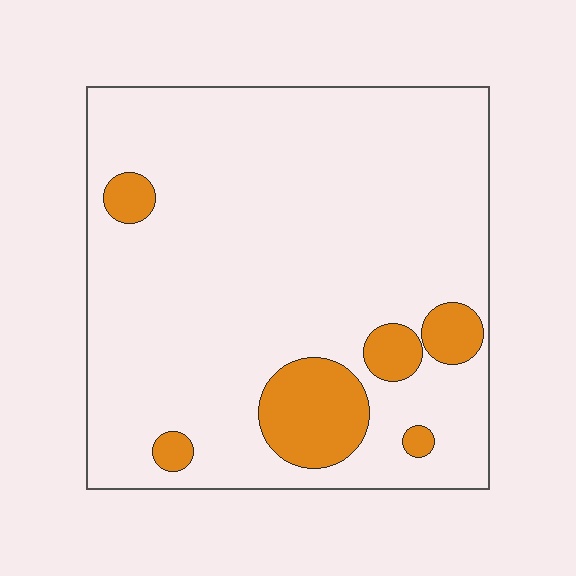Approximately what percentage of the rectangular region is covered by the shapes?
Approximately 10%.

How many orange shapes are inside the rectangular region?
6.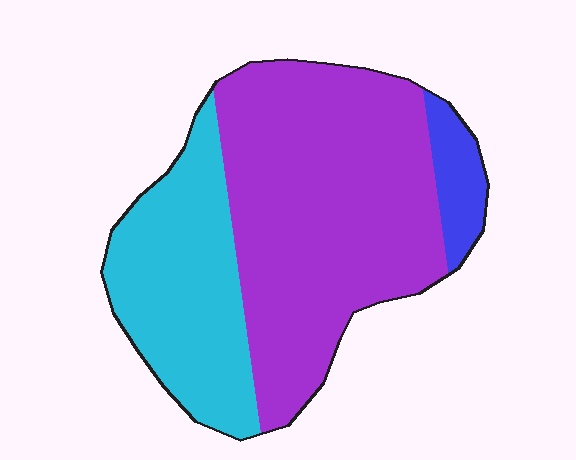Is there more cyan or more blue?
Cyan.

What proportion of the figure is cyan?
Cyan takes up about one third (1/3) of the figure.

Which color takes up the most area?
Purple, at roughly 60%.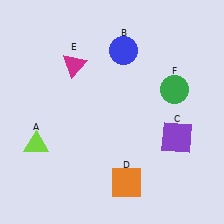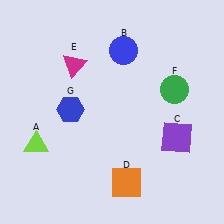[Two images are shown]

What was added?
A blue hexagon (G) was added in Image 2.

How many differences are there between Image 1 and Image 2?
There is 1 difference between the two images.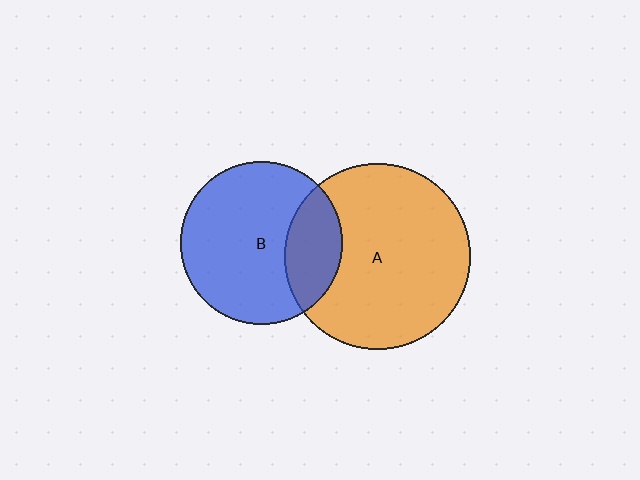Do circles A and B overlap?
Yes.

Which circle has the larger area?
Circle A (orange).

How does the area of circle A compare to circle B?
Approximately 1.3 times.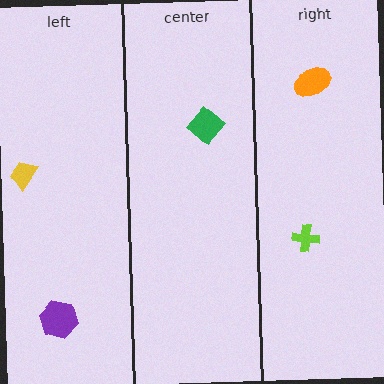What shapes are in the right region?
The lime cross, the orange ellipse.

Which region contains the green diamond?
The center region.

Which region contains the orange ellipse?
The right region.